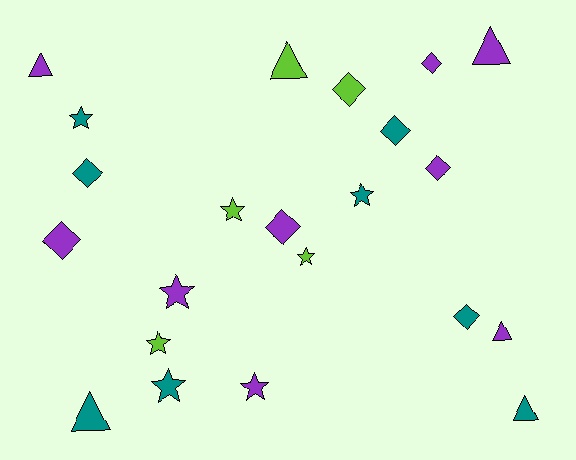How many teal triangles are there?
There are 2 teal triangles.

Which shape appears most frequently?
Diamond, with 8 objects.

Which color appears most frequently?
Purple, with 9 objects.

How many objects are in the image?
There are 22 objects.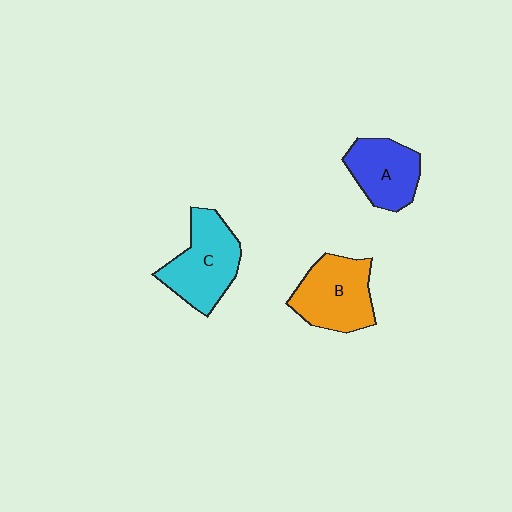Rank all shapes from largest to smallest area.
From largest to smallest: C (cyan), B (orange), A (blue).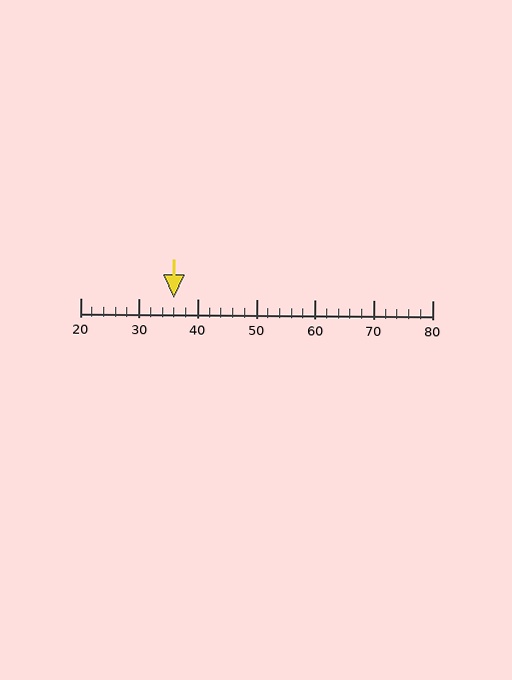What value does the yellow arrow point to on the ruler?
The yellow arrow points to approximately 36.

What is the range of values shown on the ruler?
The ruler shows values from 20 to 80.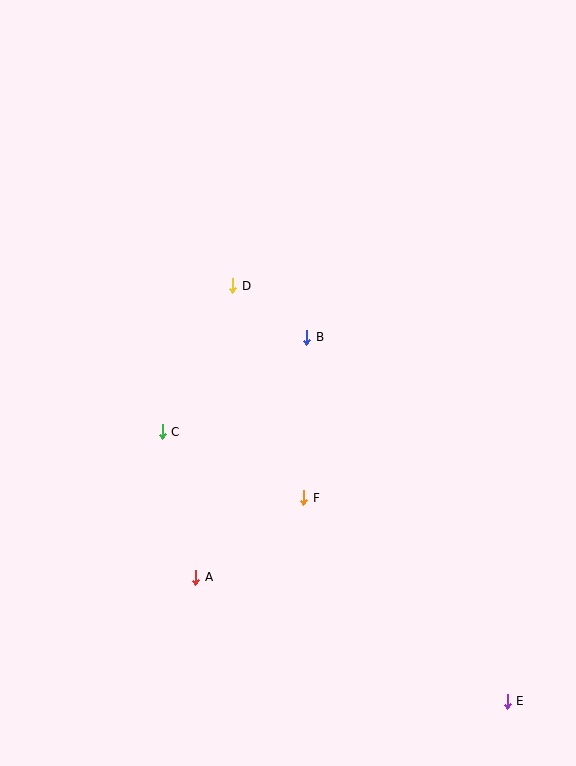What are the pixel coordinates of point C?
Point C is at (162, 432).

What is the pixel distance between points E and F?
The distance between E and F is 288 pixels.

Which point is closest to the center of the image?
Point B at (307, 337) is closest to the center.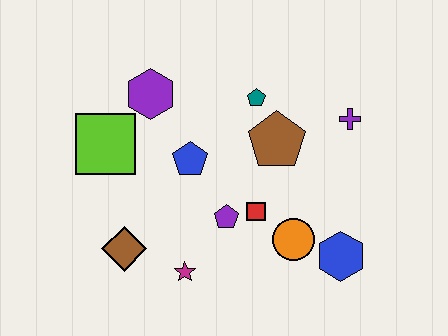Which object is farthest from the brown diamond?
The purple cross is farthest from the brown diamond.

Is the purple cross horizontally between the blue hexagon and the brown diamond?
No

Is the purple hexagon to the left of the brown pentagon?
Yes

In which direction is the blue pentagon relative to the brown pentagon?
The blue pentagon is to the left of the brown pentagon.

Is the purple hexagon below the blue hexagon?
No